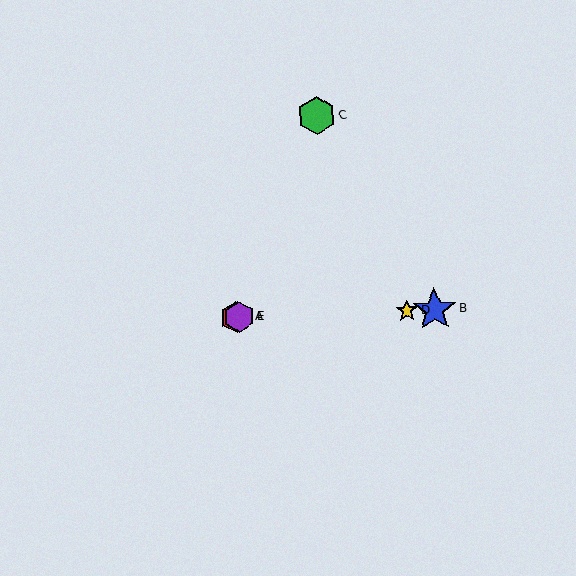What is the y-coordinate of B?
Object B is at y≈310.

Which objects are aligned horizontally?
Objects A, B, D, E are aligned horizontally.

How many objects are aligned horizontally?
4 objects (A, B, D, E) are aligned horizontally.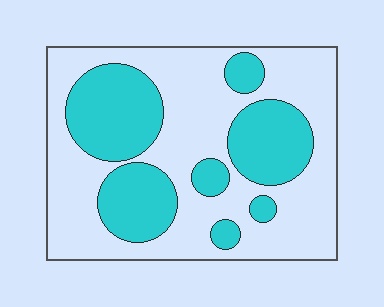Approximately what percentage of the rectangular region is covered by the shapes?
Approximately 35%.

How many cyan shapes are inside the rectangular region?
7.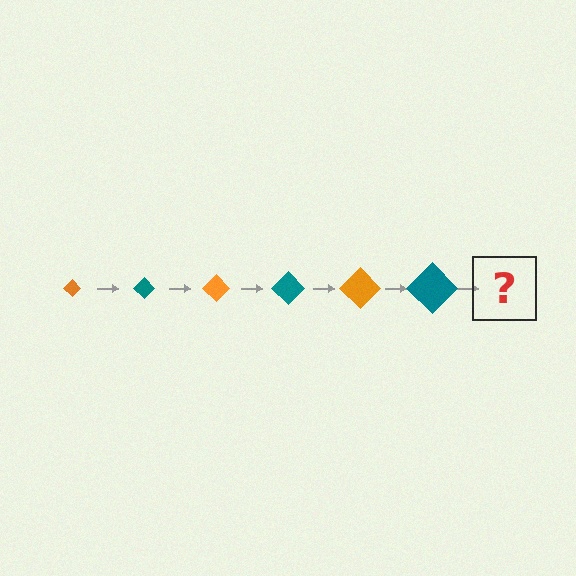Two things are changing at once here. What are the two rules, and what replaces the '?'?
The two rules are that the diamond grows larger each step and the color cycles through orange and teal. The '?' should be an orange diamond, larger than the previous one.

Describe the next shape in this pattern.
It should be an orange diamond, larger than the previous one.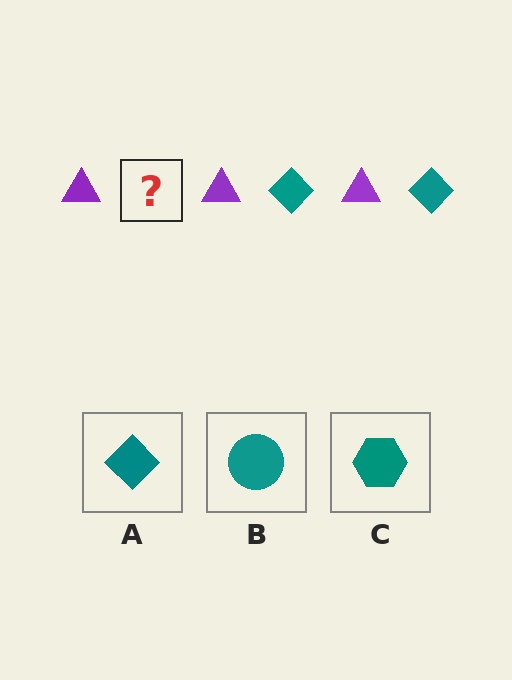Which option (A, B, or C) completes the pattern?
A.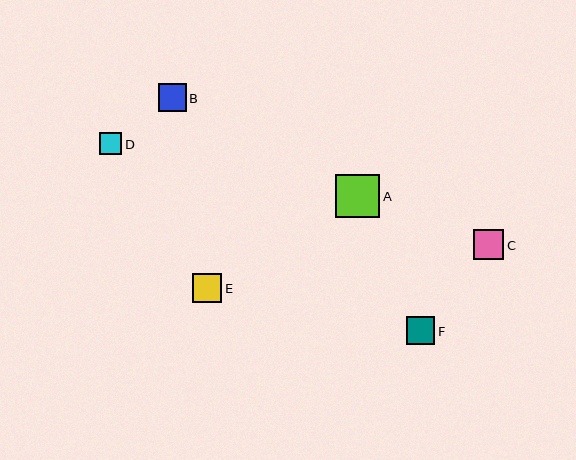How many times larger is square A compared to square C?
Square A is approximately 1.5 times the size of square C.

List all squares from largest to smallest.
From largest to smallest: A, C, E, B, F, D.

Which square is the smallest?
Square D is the smallest with a size of approximately 22 pixels.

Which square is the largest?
Square A is the largest with a size of approximately 44 pixels.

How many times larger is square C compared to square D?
Square C is approximately 1.4 times the size of square D.